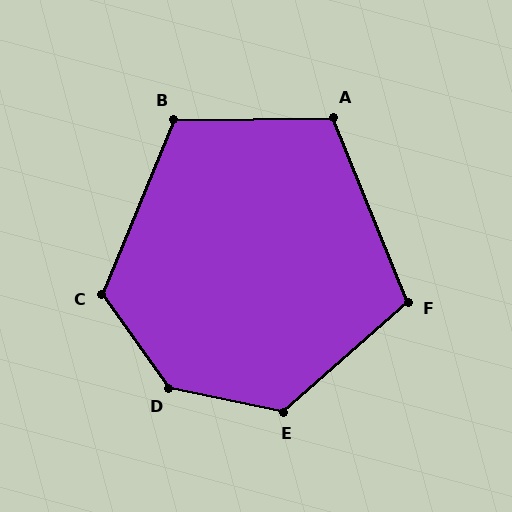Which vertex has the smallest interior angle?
F, at approximately 110 degrees.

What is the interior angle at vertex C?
Approximately 122 degrees (obtuse).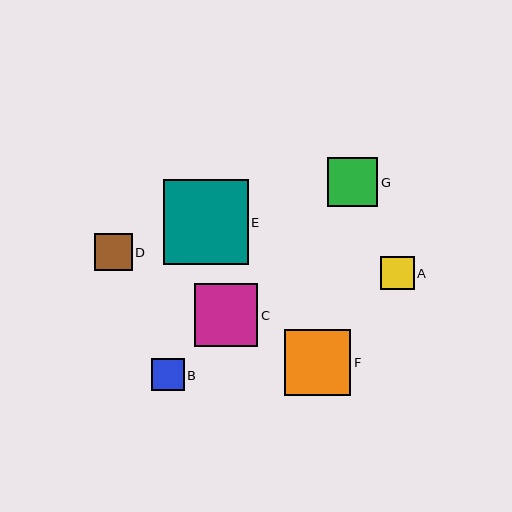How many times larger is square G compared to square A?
Square G is approximately 1.5 times the size of square A.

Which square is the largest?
Square E is the largest with a size of approximately 85 pixels.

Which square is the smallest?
Square B is the smallest with a size of approximately 32 pixels.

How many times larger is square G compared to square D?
Square G is approximately 1.3 times the size of square D.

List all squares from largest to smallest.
From largest to smallest: E, F, C, G, D, A, B.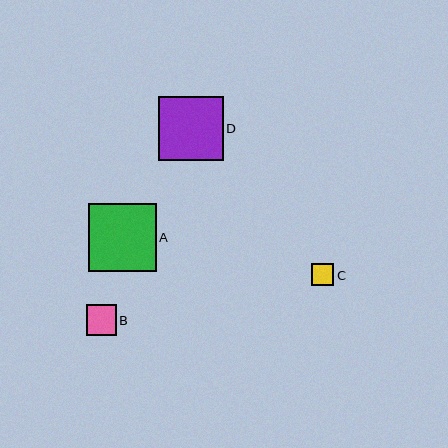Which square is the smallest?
Square C is the smallest with a size of approximately 22 pixels.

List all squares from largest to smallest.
From largest to smallest: A, D, B, C.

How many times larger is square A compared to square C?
Square A is approximately 3.1 times the size of square C.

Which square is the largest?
Square A is the largest with a size of approximately 68 pixels.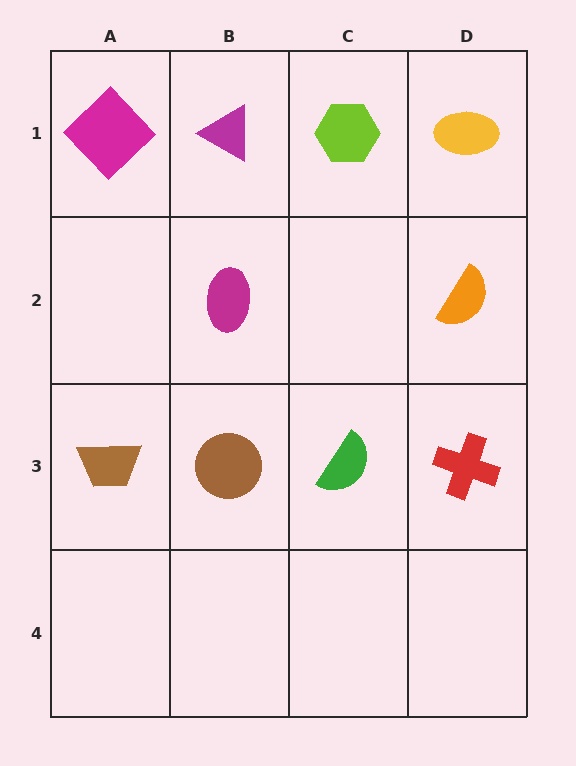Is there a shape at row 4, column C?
No, that cell is empty.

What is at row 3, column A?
A brown trapezoid.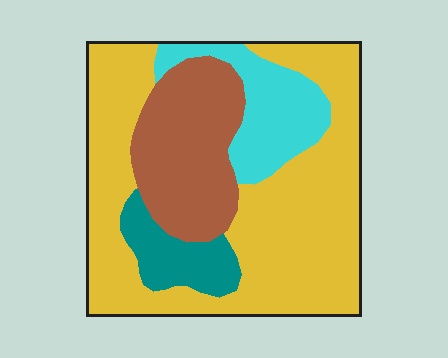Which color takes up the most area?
Yellow, at roughly 55%.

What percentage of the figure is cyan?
Cyan covers about 15% of the figure.